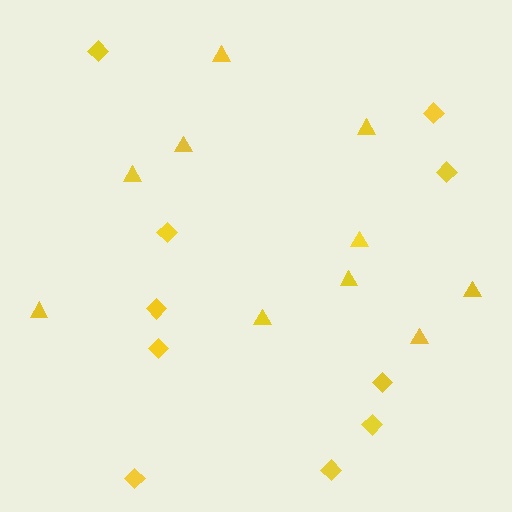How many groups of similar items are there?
There are 2 groups: one group of diamonds (10) and one group of triangles (10).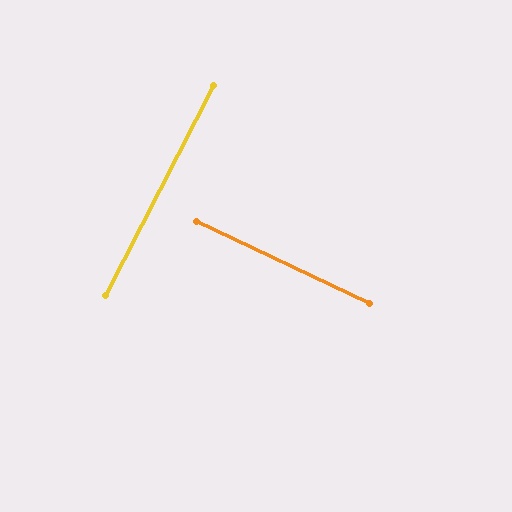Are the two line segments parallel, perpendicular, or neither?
Perpendicular — they meet at approximately 88°.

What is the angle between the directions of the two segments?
Approximately 88 degrees.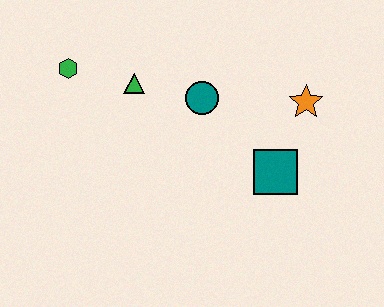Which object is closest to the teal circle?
The green triangle is closest to the teal circle.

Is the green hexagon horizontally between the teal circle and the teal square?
No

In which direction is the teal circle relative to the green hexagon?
The teal circle is to the right of the green hexagon.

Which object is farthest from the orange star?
The green hexagon is farthest from the orange star.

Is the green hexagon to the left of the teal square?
Yes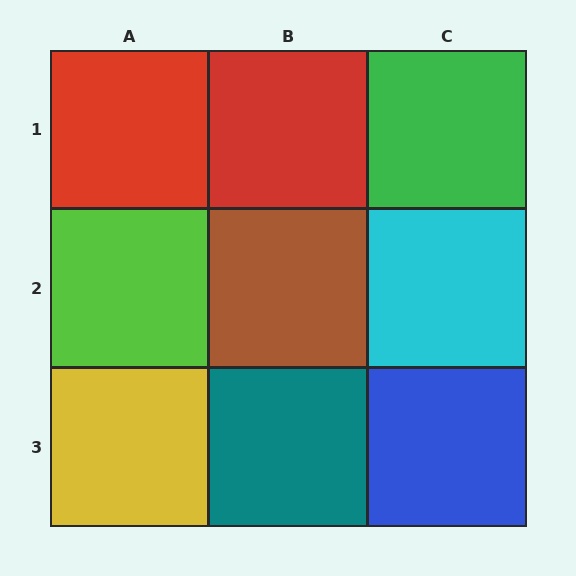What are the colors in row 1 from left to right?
Red, red, green.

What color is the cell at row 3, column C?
Blue.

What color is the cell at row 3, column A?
Yellow.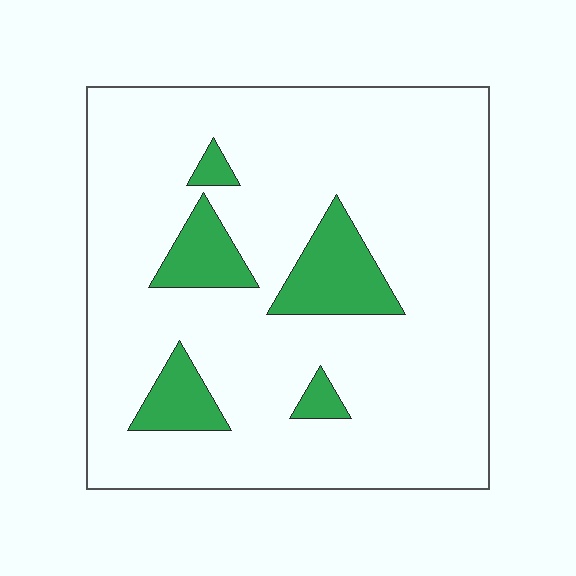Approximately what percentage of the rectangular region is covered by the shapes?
Approximately 15%.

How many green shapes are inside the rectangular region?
5.